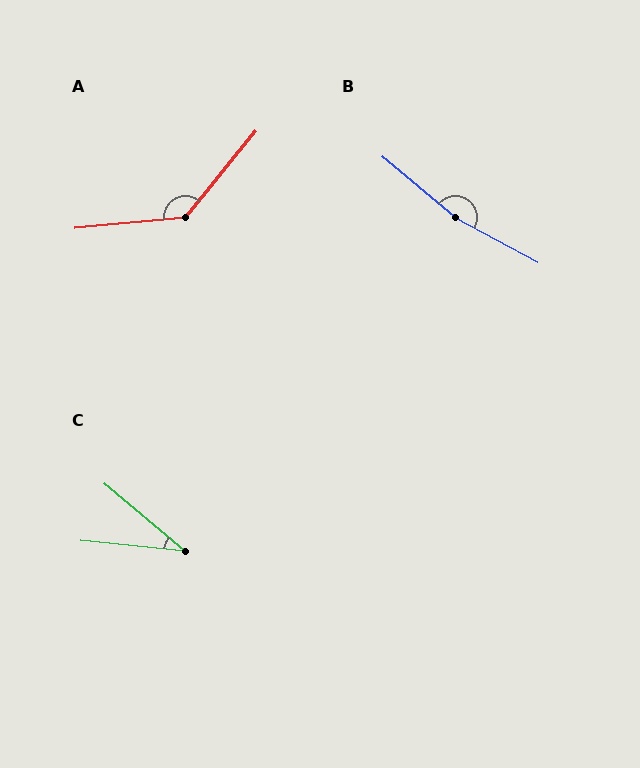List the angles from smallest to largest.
C (34°), A (135°), B (168°).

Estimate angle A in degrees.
Approximately 135 degrees.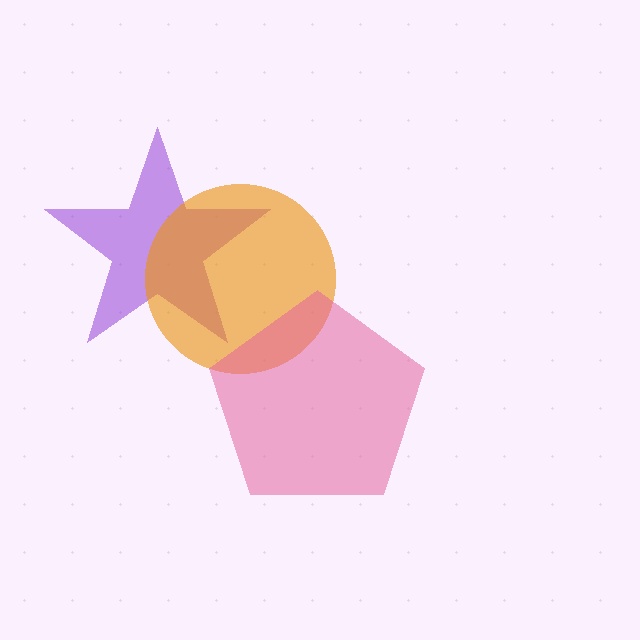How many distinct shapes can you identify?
There are 3 distinct shapes: a purple star, an orange circle, a pink pentagon.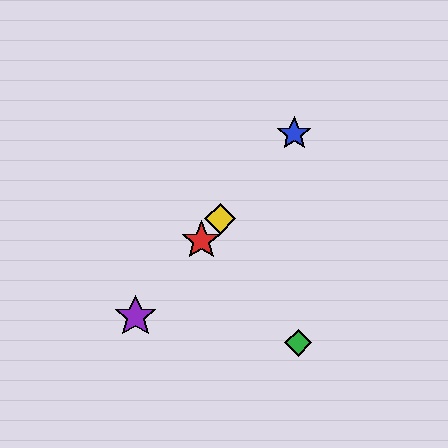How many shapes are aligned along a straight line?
4 shapes (the red star, the blue star, the yellow diamond, the purple star) are aligned along a straight line.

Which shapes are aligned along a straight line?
The red star, the blue star, the yellow diamond, the purple star are aligned along a straight line.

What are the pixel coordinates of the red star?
The red star is at (201, 241).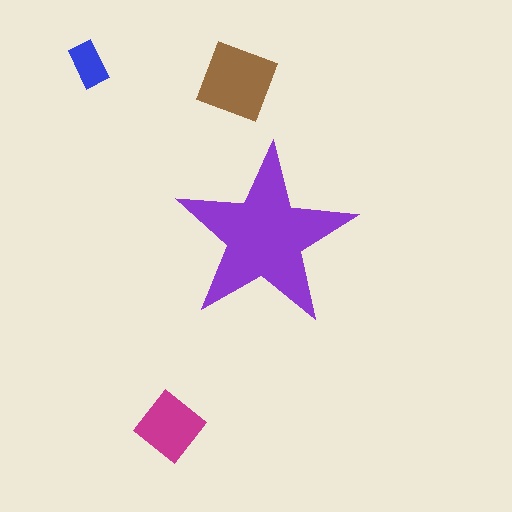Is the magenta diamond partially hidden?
No, the magenta diamond is fully visible.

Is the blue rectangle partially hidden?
No, the blue rectangle is fully visible.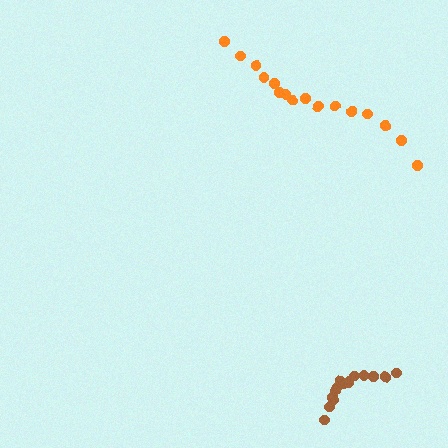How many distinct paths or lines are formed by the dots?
There are 2 distinct paths.